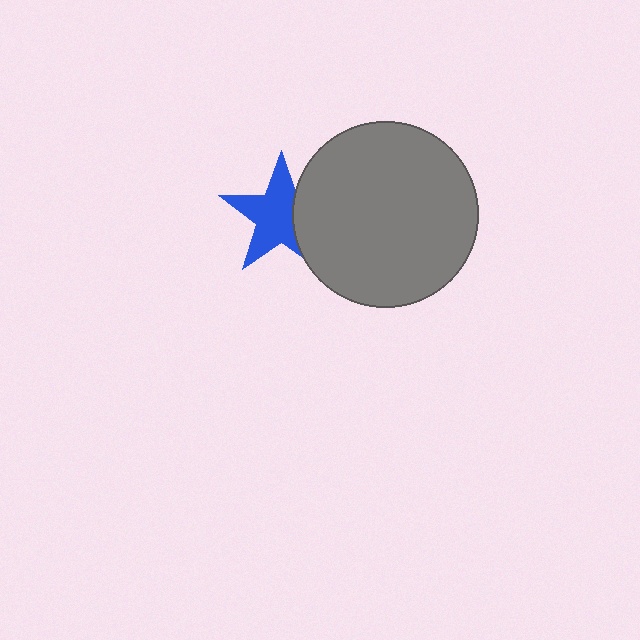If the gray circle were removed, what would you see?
You would see the complete blue star.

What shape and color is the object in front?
The object in front is a gray circle.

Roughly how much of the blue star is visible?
Most of it is visible (roughly 70%).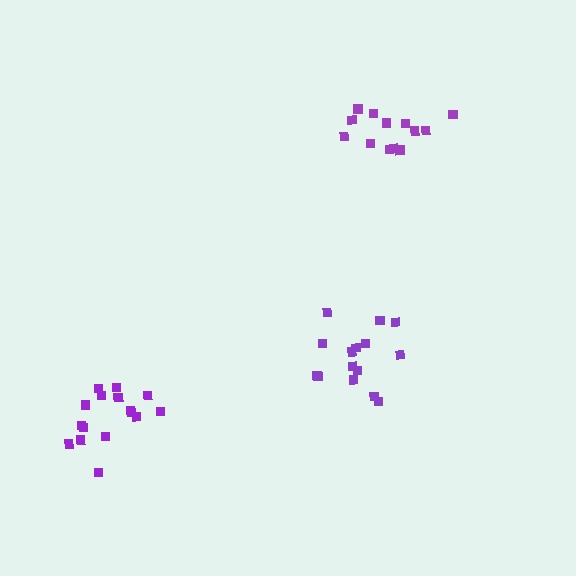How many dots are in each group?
Group 1: 15 dots, Group 2: 13 dots, Group 3: 16 dots (44 total).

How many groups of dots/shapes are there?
There are 3 groups.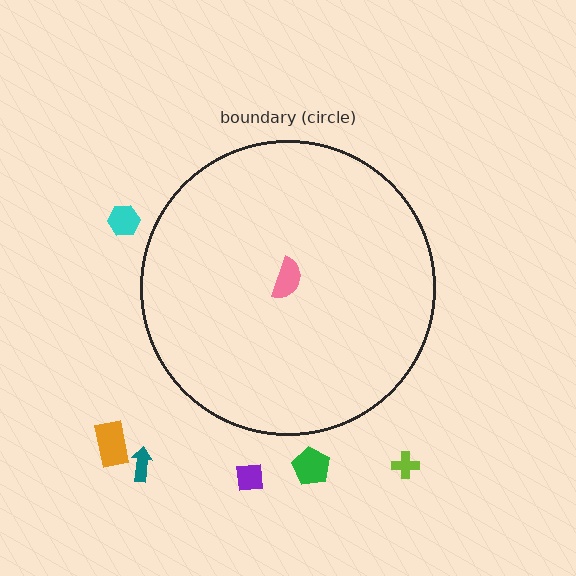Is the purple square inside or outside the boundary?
Outside.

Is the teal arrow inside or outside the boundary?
Outside.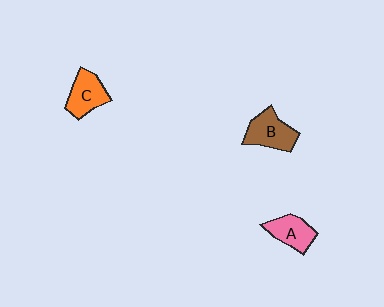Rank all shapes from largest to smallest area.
From largest to smallest: B (brown), C (orange), A (pink).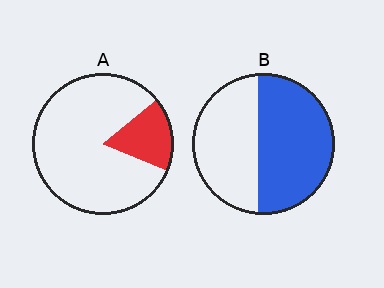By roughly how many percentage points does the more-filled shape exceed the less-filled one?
By roughly 35 percentage points (B over A).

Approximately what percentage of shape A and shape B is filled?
A is approximately 15% and B is approximately 55%.